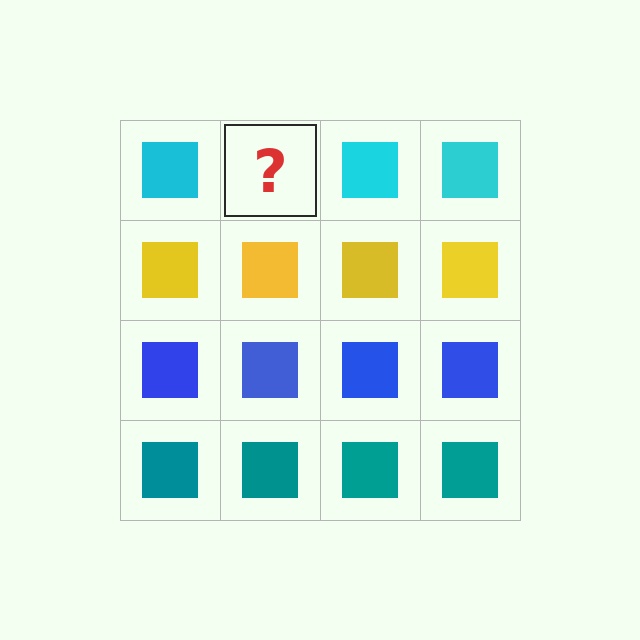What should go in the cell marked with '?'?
The missing cell should contain a cyan square.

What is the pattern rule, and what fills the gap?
The rule is that each row has a consistent color. The gap should be filled with a cyan square.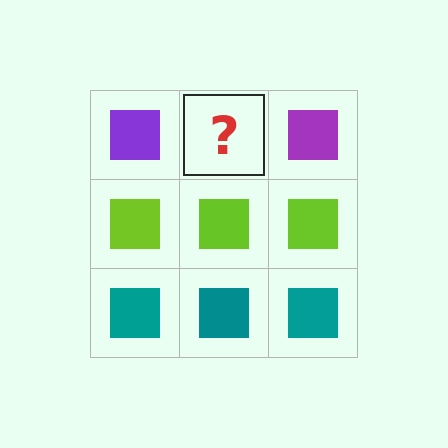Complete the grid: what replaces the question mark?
The question mark should be replaced with a purple square.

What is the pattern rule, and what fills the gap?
The rule is that each row has a consistent color. The gap should be filled with a purple square.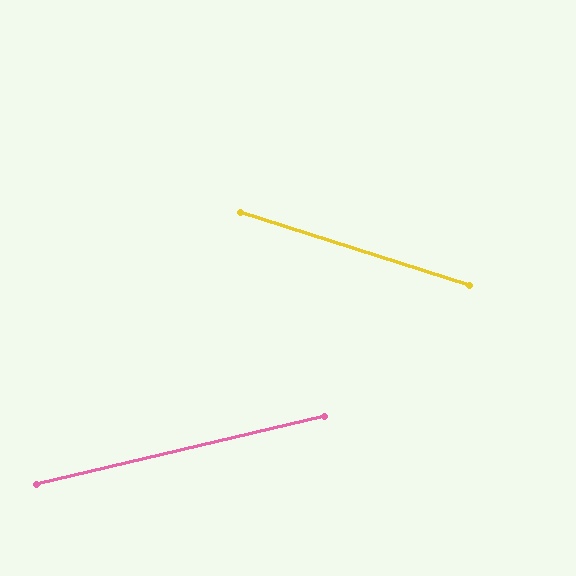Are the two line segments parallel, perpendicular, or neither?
Neither parallel nor perpendicular — they differ by about 31°.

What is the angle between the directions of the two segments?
Approximately 31 degrees.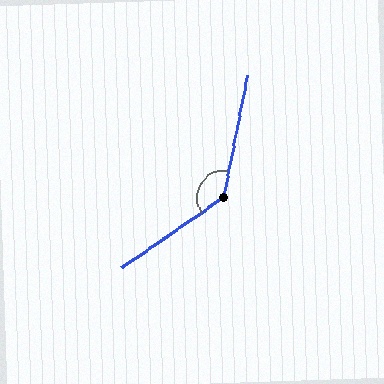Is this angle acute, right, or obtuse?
It is obtuse.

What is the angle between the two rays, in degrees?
Approximately 136 degrees.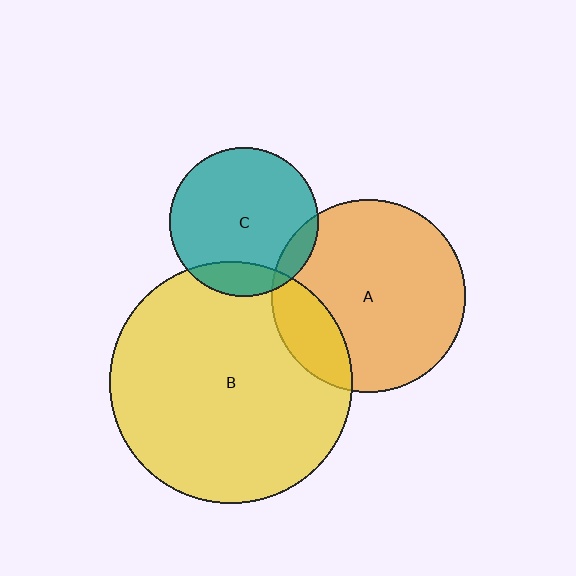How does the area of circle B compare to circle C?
Approximately 2.7 times.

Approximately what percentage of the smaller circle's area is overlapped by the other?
Approximately 15%.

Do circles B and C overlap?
Yes.